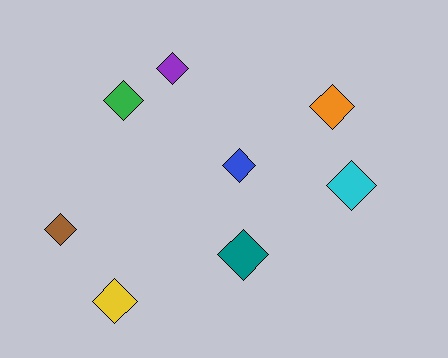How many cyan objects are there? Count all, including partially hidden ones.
There is 1 cyan object.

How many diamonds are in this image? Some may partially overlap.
There are 8 diamonds.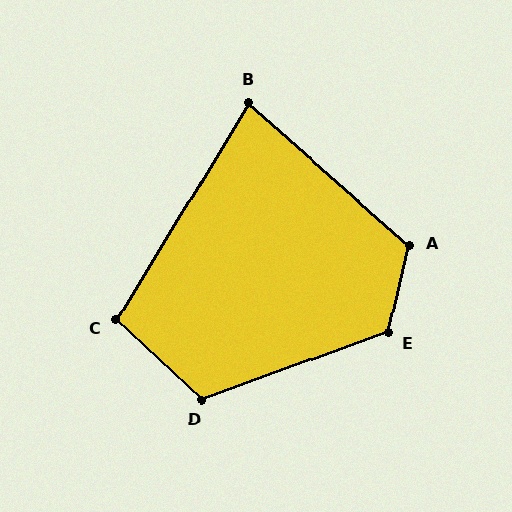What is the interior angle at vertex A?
Approximately 119 degrees (obtuse).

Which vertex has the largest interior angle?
E, at approximately 123 degrees.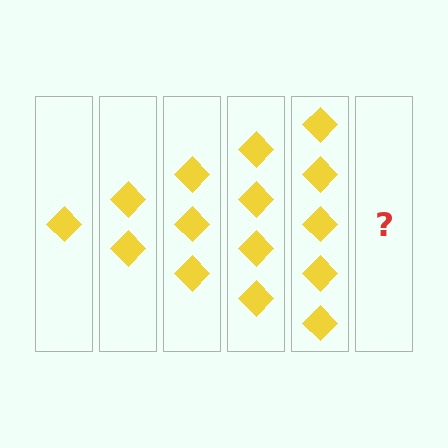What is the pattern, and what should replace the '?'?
The pattern is that each step adds one more diamond. The '?' should be 6 diamonds.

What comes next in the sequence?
The next element should be 6 diamonds.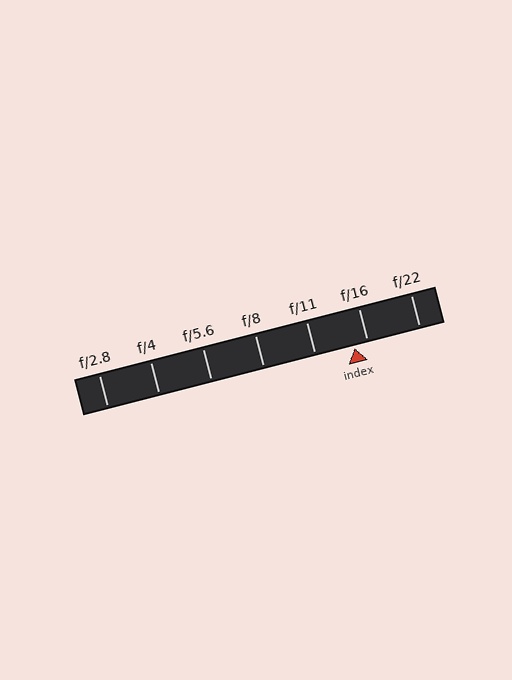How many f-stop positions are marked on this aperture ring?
There are 7 f-stop positions marked.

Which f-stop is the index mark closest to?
The index mark is closest to f/16.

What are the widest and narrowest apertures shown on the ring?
The widest aperture shown is f/2.8 and the narrowest is f/22.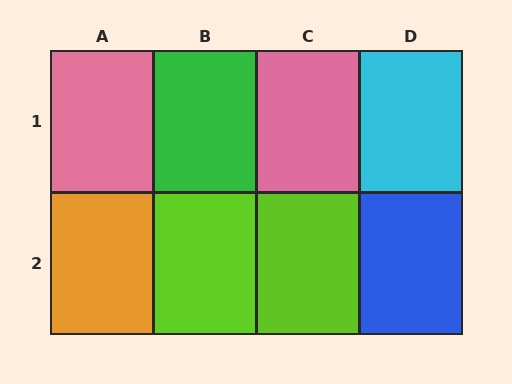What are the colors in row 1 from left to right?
Pink, green, pink, cyan.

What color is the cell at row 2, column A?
Orange.